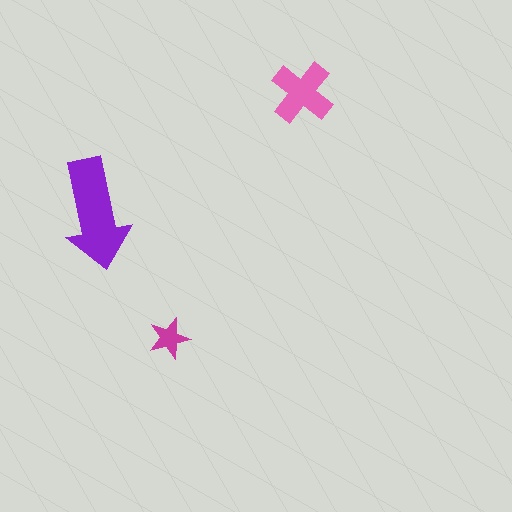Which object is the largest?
The purple arrow.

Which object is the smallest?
The magenta star.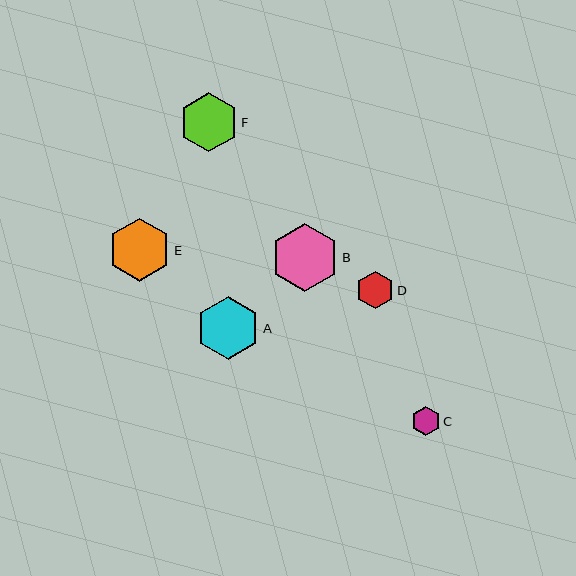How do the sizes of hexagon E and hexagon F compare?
Hexagon E and hexagon F are approximately the same size.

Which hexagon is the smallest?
Hexagon C is the smallest with a size of approximately 29 pixels.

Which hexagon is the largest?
Hexagon B is the largest with a size of approximately 68 pixels.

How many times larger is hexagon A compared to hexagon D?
Hexagon A is approximately 1.7 times the size of hexagon D.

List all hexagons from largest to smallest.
From largest to smallest: B, A, E, F, D, C.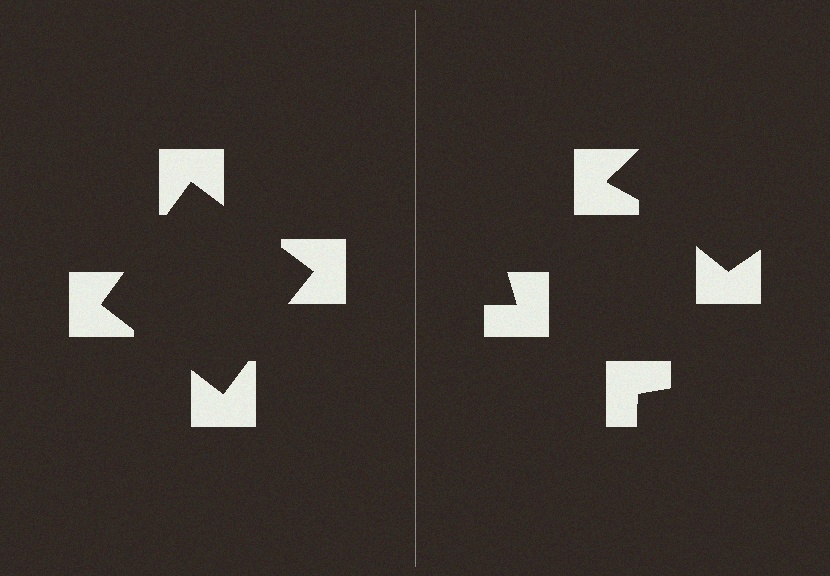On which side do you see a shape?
An illusory square appears on the left side. On the right side the wedge cuts are rotated, so no coherent shape forms.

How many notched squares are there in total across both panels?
8 — 4 on each side.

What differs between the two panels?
The notched squares are positioned identically on both sides; only the wedge orientations differ. On the left they align to a square; on the right they are misaligned.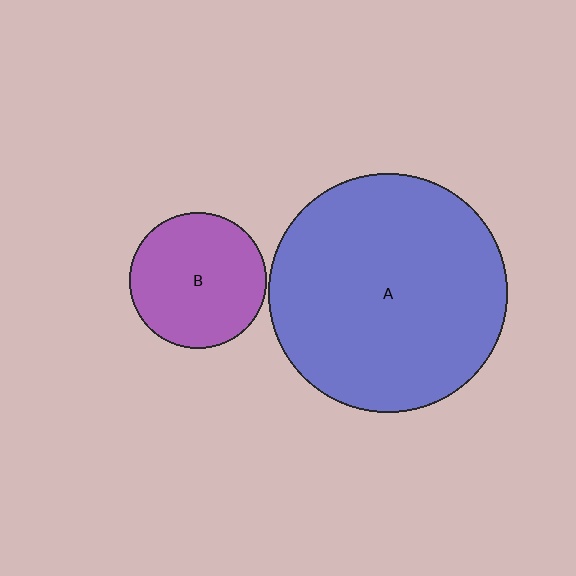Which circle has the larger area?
Circle A (blue).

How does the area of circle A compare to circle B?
Approximately 3.1 times.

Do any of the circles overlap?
No, none of the circles overlap.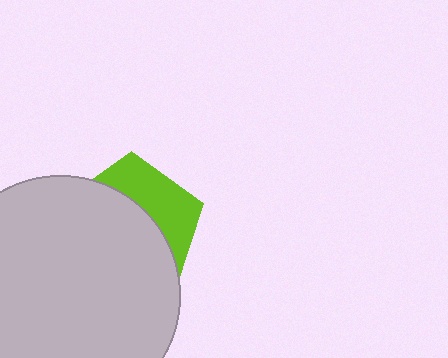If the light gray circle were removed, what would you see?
You would see the complete lime pentagon.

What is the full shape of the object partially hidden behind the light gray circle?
The partially hidden object is a lime pentagon.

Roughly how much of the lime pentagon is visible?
A small part of it is visible (roughly 34%).